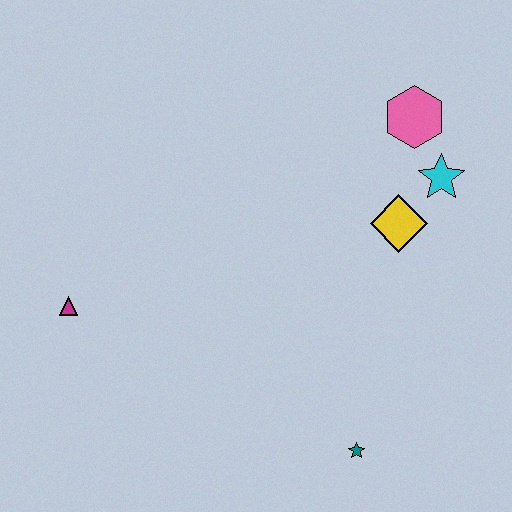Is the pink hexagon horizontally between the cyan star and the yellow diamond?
Yes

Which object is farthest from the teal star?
The pink hexagon is farthest from the teal star.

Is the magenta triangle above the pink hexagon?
No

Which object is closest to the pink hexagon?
The cyan star is closest to the pink hexagon.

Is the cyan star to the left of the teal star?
No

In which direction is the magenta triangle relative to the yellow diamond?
The magenta triangle is to the left of the yellow diamond.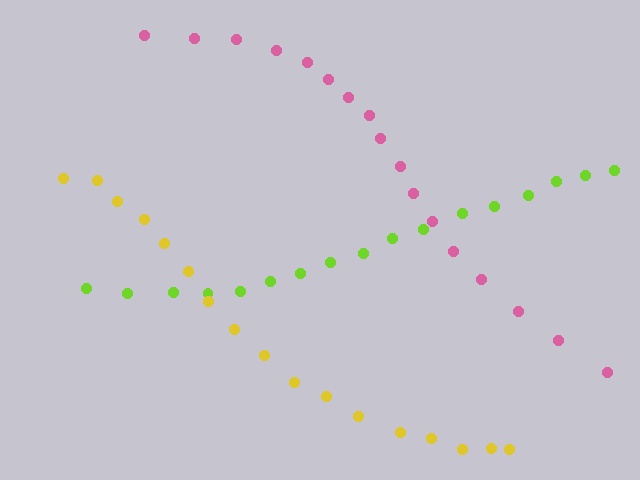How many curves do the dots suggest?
There are 3 distinct paths.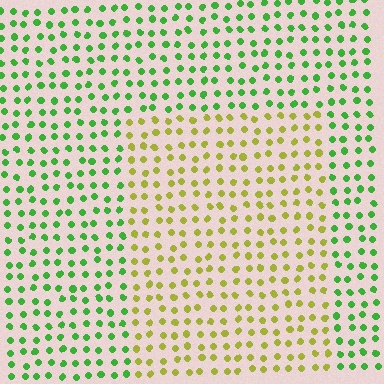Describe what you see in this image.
The image is filled with small green elements in a uniform arrangement. A rectangle-shaped region is visible where the elements are tinted to a slightly different hue, forming a subtle color boundary.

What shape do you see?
I see a rectangle.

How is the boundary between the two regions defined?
The boundary is defined purely by a slight shift in hue (about 50 degrees). Spacing, size, and orientation are identical on both sides.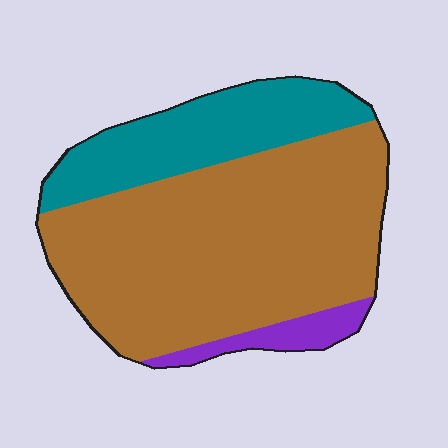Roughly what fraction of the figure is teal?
Teal covers 25% of the figure.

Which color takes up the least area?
Purple, at roughly 5%.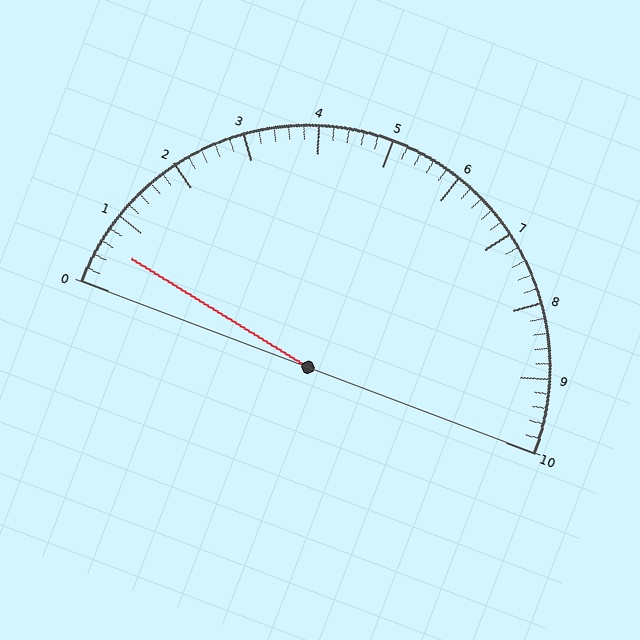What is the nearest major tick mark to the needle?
The nearest major tick mark is 1.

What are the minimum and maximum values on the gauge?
The gauge ranges from 0 to 10.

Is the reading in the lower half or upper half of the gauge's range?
The reading is in the lower half of the range (0 to 10).